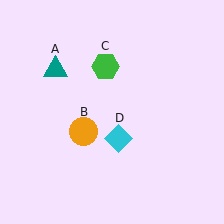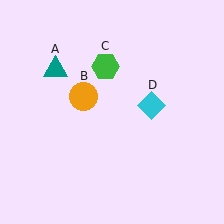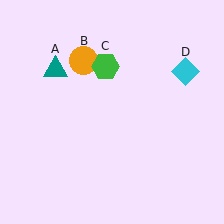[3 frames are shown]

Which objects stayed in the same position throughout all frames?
Teal triangle (object A) and green hexagon (object C) remained stationary.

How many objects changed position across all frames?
2 objects changed position: orange circle (object B), cyan diamond (object D).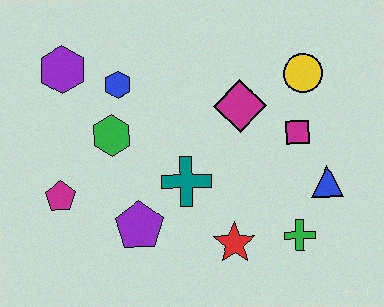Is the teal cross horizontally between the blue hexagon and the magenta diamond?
Yes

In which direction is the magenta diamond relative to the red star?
The magenta diamond is above the red star.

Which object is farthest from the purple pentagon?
The yellow circle is farthest from the purple pentagon.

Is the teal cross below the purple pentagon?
No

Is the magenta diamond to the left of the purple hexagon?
No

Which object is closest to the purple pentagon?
The teal cross is closest to the purple pentagon.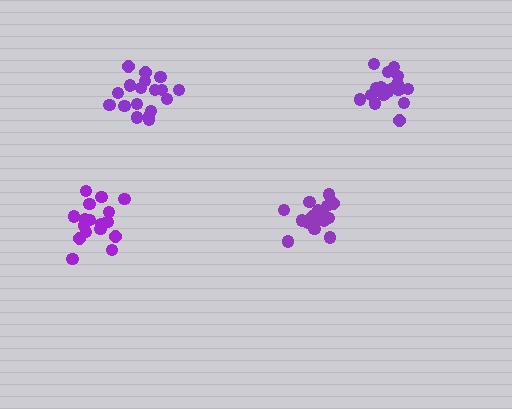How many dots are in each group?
Group 1: 18 dots, Group 2: 16 dots, Group 3: 17 dots, Group 4: 18 dots (69 total).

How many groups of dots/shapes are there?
There are 4 groups.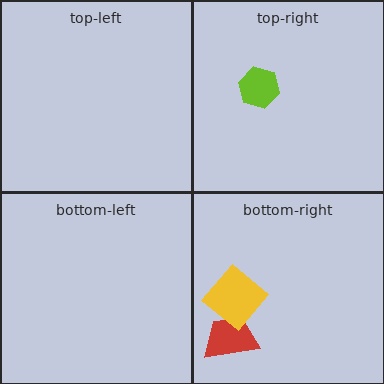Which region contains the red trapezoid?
The bottom-right region.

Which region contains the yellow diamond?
The bottom-right region.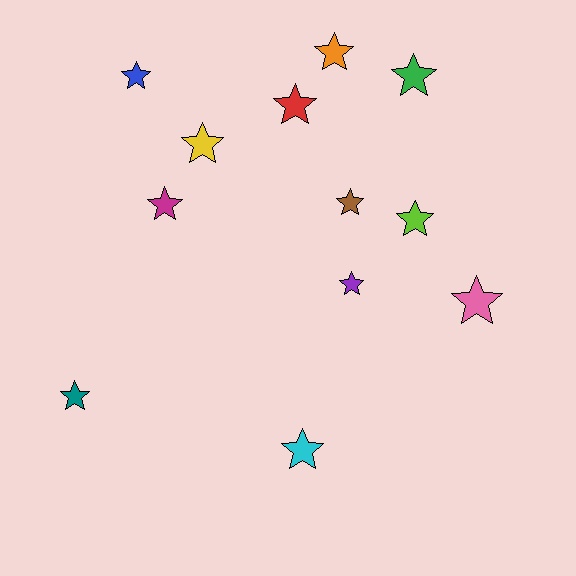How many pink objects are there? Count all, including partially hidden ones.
There is 1 pink object.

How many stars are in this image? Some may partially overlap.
There are 12 stars.